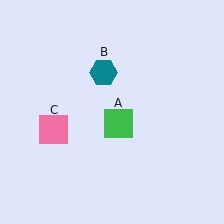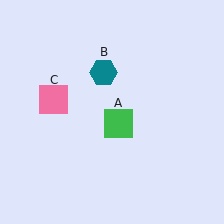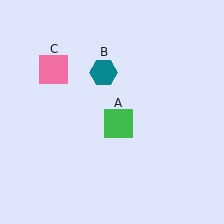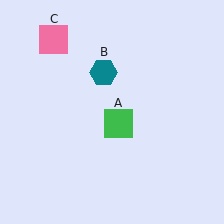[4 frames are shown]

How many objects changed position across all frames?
1 object changed position: pink square (object C).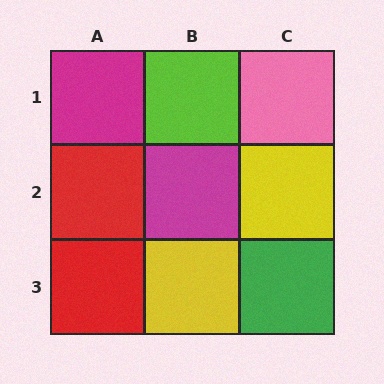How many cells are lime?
1 cell is lime.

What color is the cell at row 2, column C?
Yellow.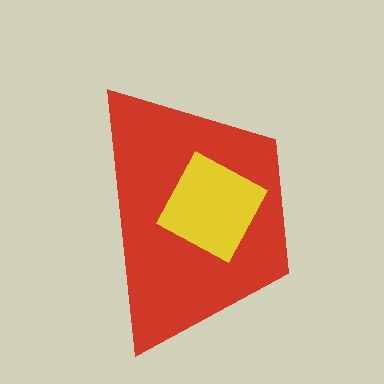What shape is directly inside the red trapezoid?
The yellow square.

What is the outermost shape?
The red trapezoid.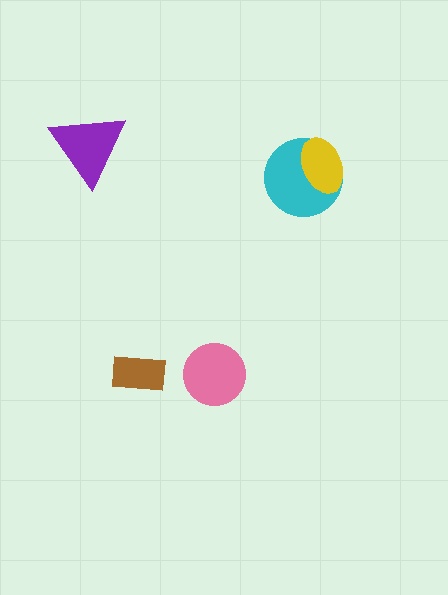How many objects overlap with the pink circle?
0 objects overlap with the pink circle.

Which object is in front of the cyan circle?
The yellow ellipse is in front of the cyan circle.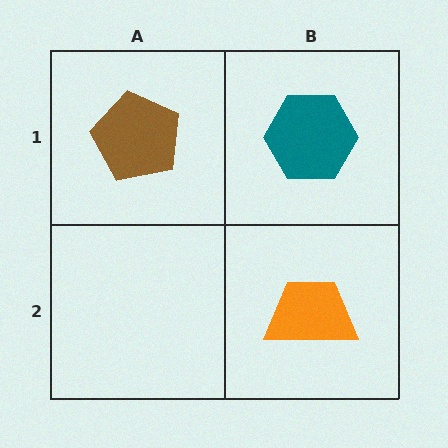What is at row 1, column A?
A brown pentagon.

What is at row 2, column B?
An orange trapezoid.